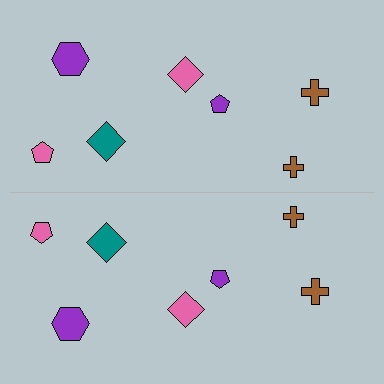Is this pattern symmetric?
Yes, this pattern has bilateral (reflection) symmetry.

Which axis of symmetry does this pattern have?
The pattern has a horizontal axis of symmetry running through the center of the image.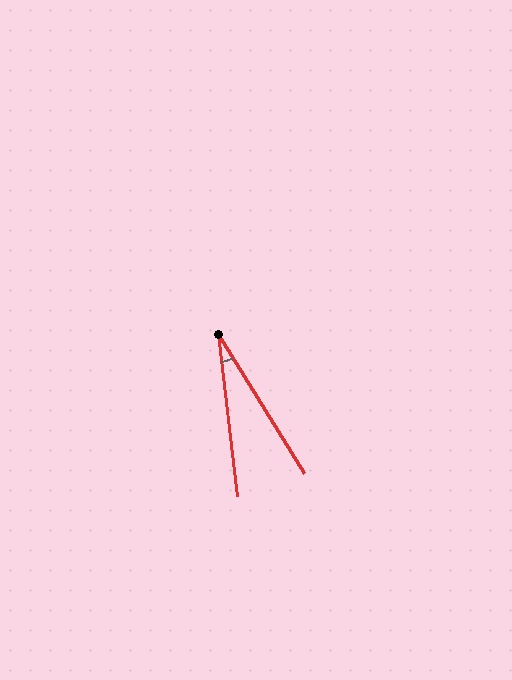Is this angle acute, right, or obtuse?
It is acute.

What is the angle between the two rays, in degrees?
Approximately 25 degrees.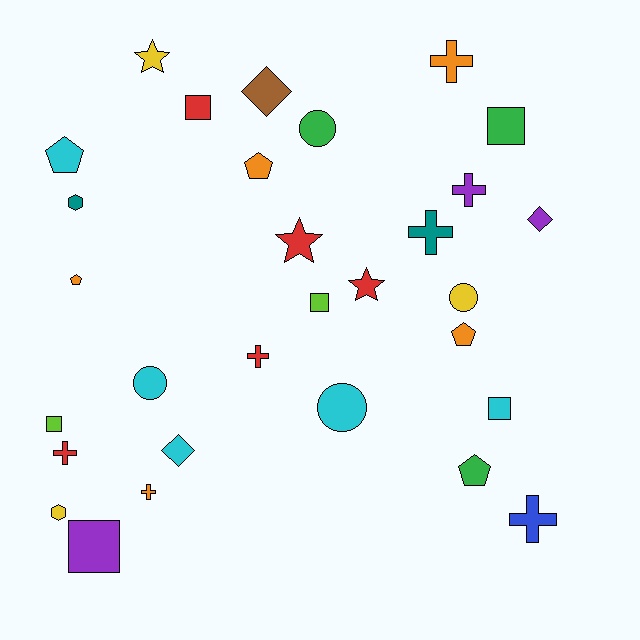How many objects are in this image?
There are 30 objects.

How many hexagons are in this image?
There are 2 hexagons.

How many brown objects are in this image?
There is 1 brown object.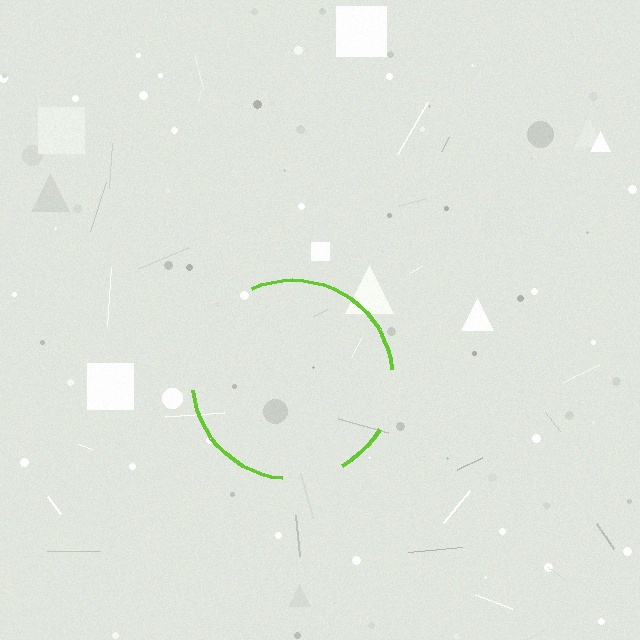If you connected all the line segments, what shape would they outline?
They would outline a circle.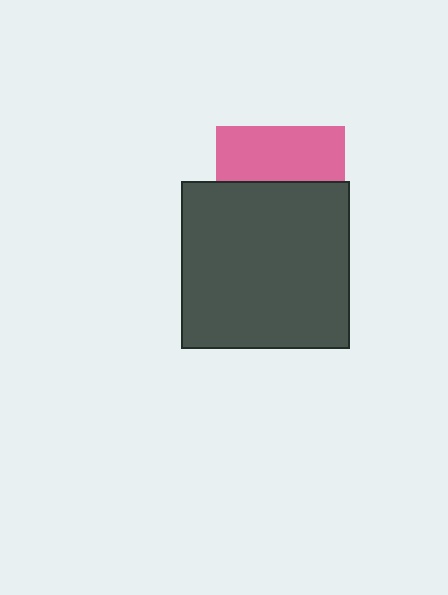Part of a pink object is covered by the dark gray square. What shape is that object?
It is a square.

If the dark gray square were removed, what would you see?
You would see the complete pink square.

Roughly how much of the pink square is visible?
A small part of it is visible (roughly 43%).